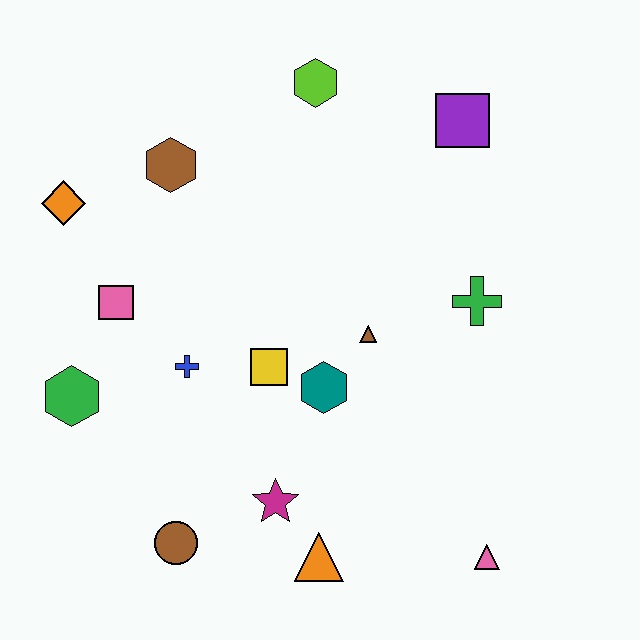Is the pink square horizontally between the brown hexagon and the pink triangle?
No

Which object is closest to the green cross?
The brown triangle is closest to the green cross.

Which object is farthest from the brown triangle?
The orange diamond is farthest from the brown triangle.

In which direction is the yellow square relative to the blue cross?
The yellow square is to the right of the blue cross.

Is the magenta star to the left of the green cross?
Yes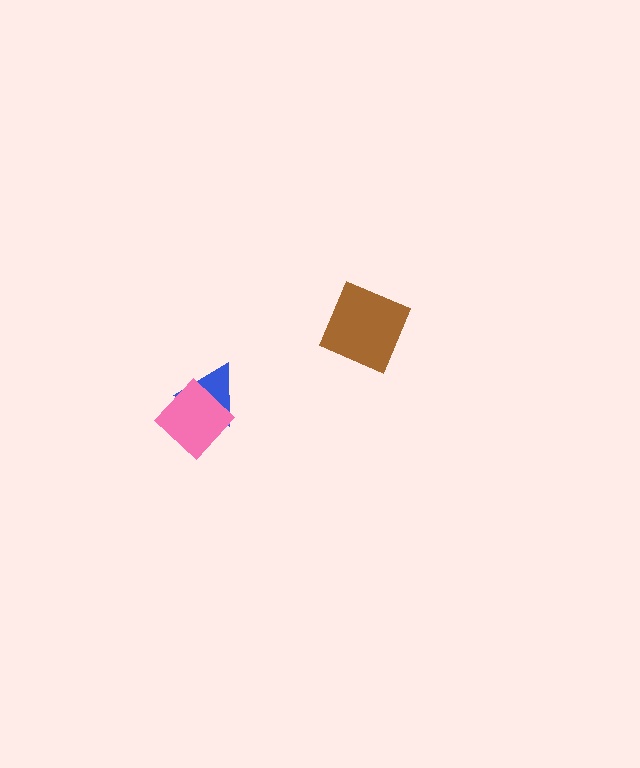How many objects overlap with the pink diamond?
1 object overlaps with the pink diamond.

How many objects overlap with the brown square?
0 objects overlap with the brown square.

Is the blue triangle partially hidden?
Yes, it is partially covered by another shape.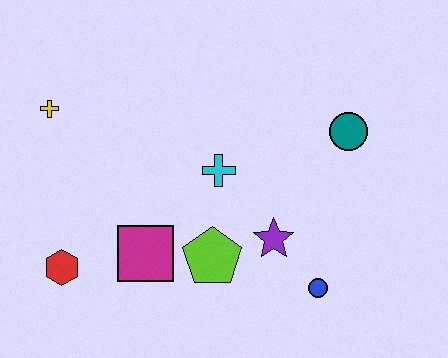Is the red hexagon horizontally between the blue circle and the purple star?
No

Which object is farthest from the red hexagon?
The teal circle is farthest from the red hexagon.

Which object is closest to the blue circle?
The purple star is closest to the blue circle.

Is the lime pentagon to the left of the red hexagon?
No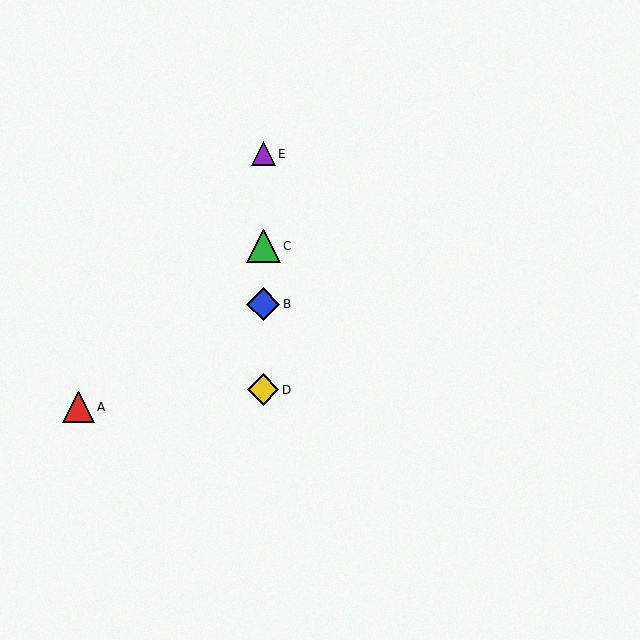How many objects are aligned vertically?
4 objects (B, C, D, E) are aligned vertically.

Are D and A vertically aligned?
No, D is at x≈263 and A is at x≈79.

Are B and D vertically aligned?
Yes, both are at x≈263.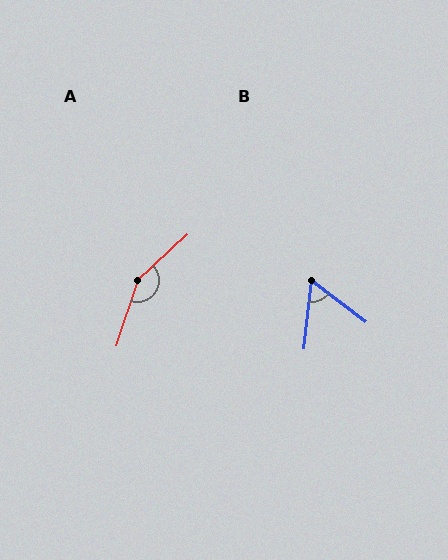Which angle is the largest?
A, at approximately 151 degrees.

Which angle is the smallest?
B, at approximately 58 degrees.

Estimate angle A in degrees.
Approximately 151 degrees.